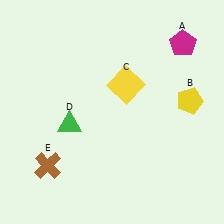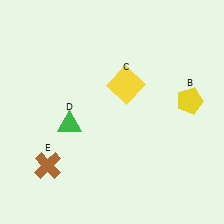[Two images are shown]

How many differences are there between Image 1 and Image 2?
There is 1 difference between the two images.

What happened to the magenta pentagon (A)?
The magenta pentagon (A) was removed in Image 2. It was in the top-right area of Image 1.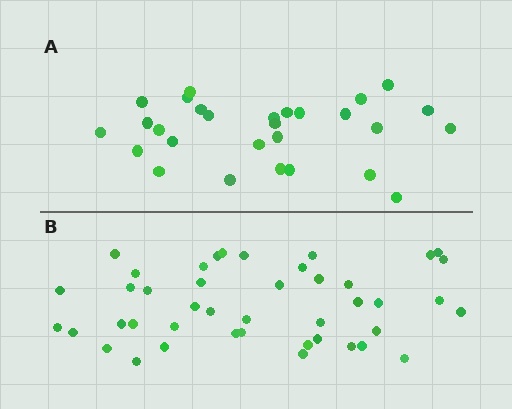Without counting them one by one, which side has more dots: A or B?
Region B (the bottom region) has more dots.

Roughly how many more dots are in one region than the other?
Region B has approximately 15 more dots than region A.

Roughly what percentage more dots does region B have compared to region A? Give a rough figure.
About 55% more.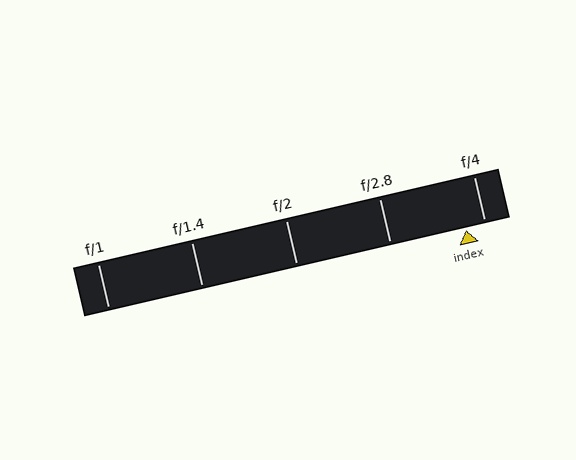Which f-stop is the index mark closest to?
The index mark is closest to f/4.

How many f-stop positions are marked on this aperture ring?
There are 5 f-stop positions marked.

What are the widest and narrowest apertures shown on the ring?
The widest aperture shown is f/1 and the narrowest is f/4.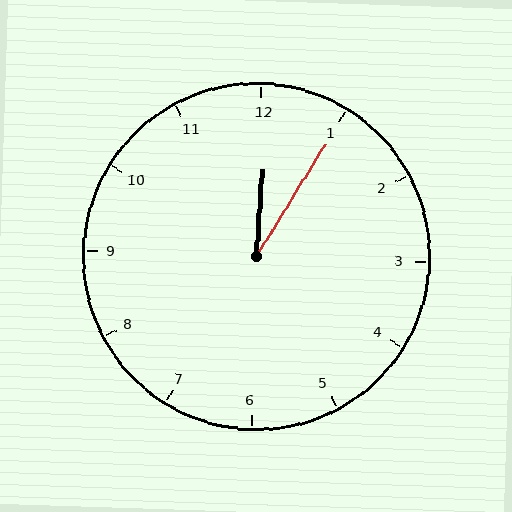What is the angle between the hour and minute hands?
Approximately 28 degrees.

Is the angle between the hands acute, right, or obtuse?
It is acute.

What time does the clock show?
12:05.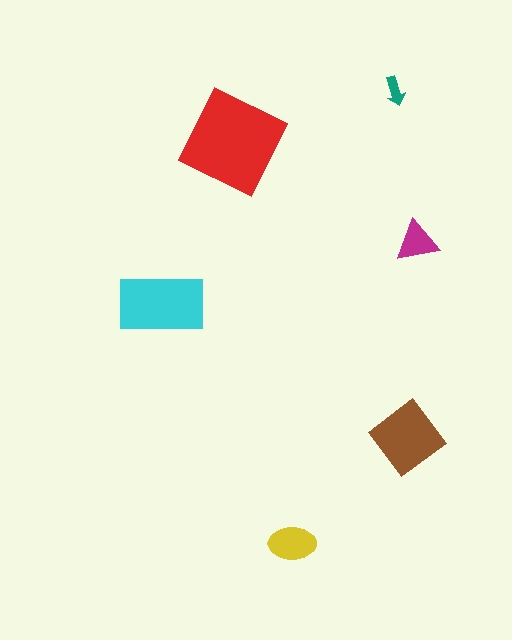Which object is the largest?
The red square.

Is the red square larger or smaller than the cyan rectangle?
Larger.